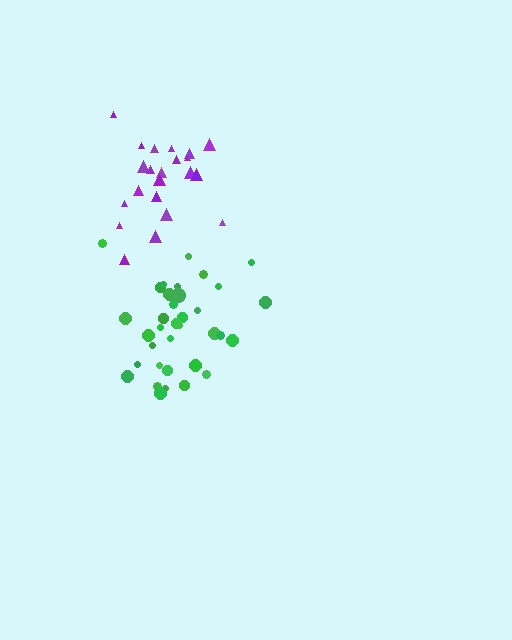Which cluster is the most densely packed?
Green.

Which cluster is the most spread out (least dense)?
Purple.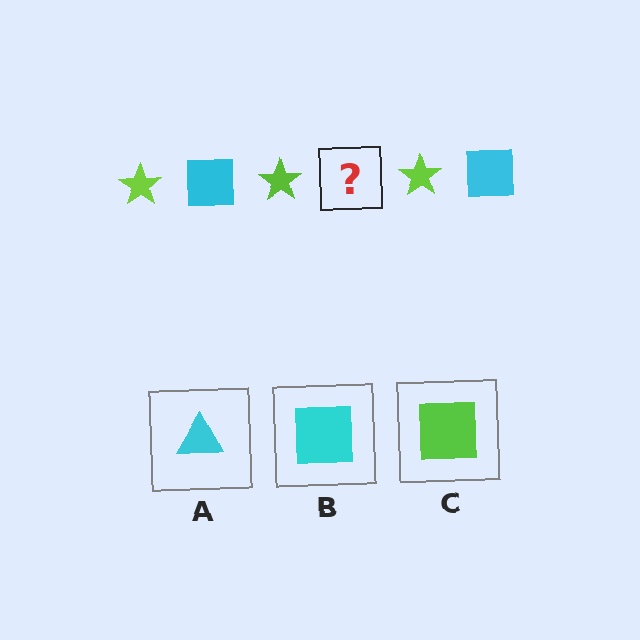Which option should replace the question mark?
Option B.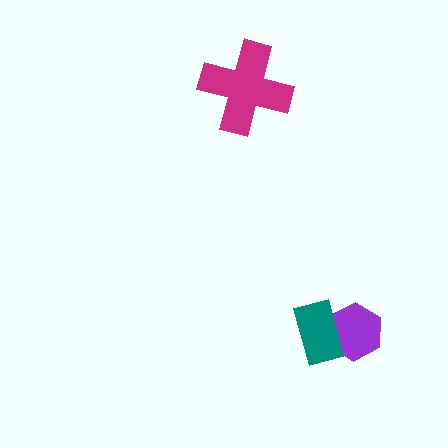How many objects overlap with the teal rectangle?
1 object overlaps with the teal rectangle.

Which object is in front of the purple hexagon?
The teal rectangle is in front of the purple hexagon.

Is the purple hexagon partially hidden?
Yes, it is partially covered by another shape.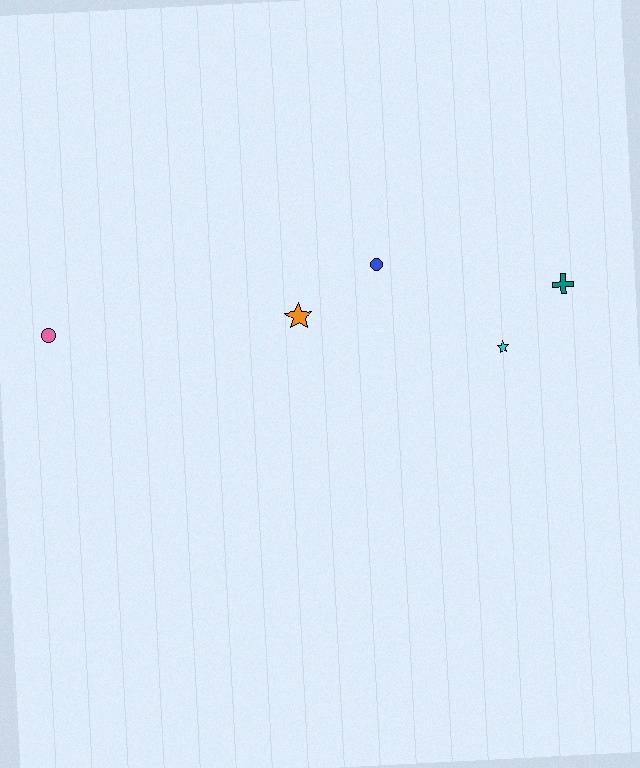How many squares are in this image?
There are no squares.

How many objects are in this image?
There are 5 objects.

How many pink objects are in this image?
There is 1 pink object.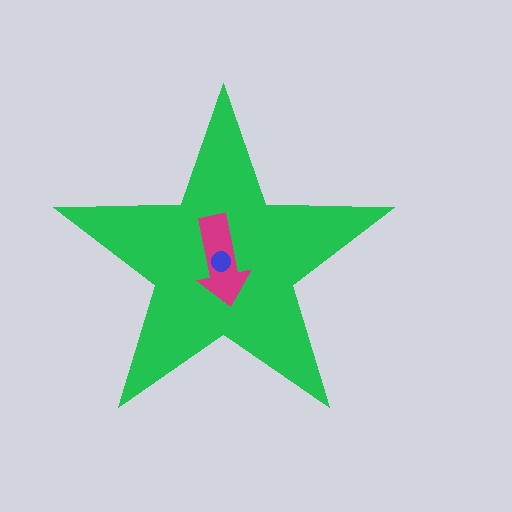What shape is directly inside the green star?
The magenta arrow.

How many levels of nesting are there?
3.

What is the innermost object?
The blue circle.